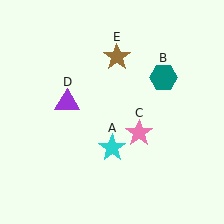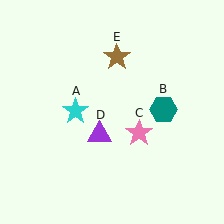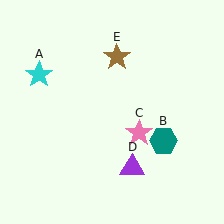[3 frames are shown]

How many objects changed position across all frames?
3 objects changed position: cyan star (object A), teal hexagon (object B), purple triangle (object D).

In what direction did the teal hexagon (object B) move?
The teal hexagon (object B) moved down.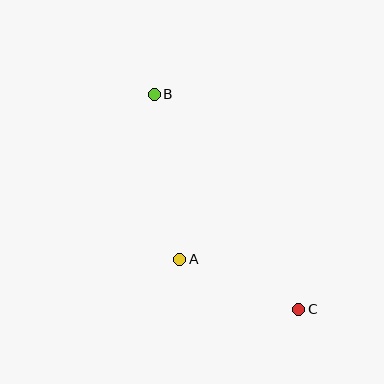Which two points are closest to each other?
Points A and C are closest to each other.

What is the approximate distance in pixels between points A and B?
The distance between A and B is approximately 167 pixels.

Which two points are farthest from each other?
Points B and C are farthest from each other.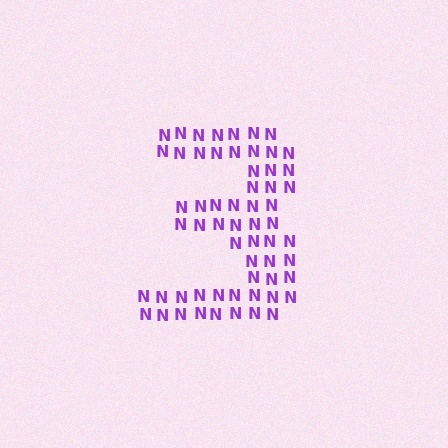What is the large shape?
The large shape is the digit 3.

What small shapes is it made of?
It is made of small letter N's.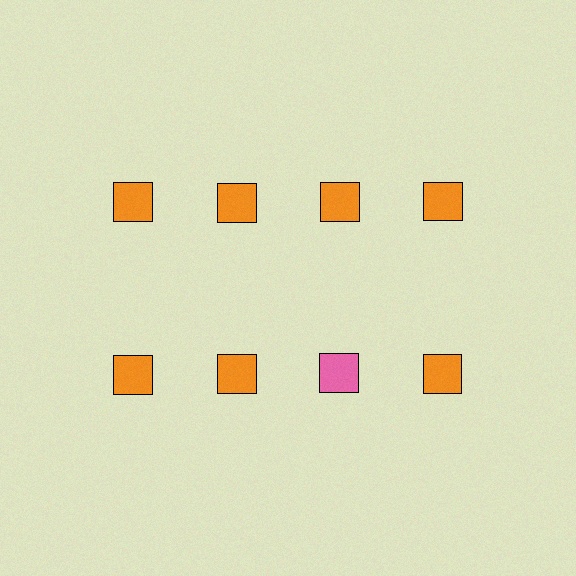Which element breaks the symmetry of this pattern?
The pink square in the second row, center column breaks the symmetry. All other shapes are orange squares.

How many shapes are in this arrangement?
There are 8 shapes arranged in a grid pattern.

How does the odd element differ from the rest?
It has a different color: pink instead of orange.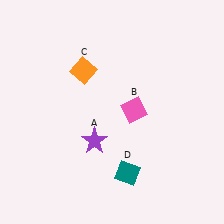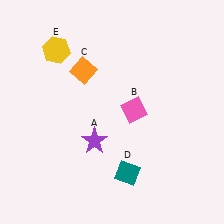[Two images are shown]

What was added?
A yellow hexagon (E) was added in Image 2.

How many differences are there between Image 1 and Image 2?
There is 1 difference between the two images.